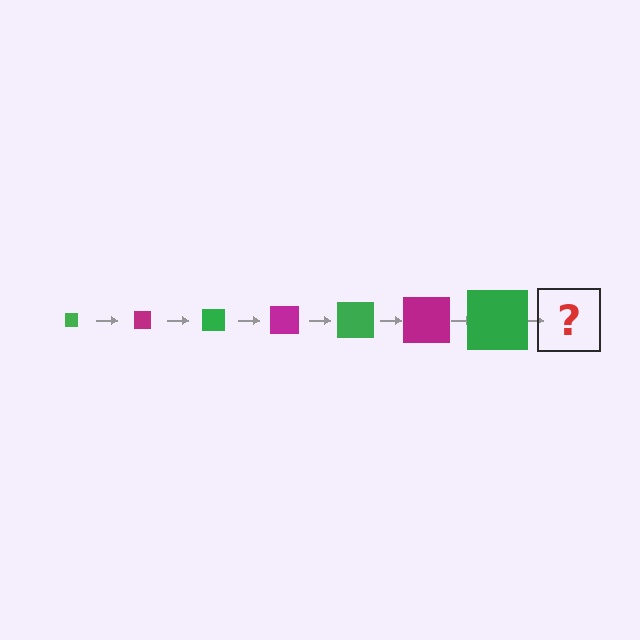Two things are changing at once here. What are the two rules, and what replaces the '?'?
The two rules are that the square grows larger each step and the color cycles through green and magenta. The '?' should be a magenta square, larger than the previous one.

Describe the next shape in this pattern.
It should be a magenta square, larger than the previous one.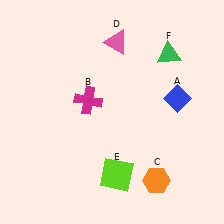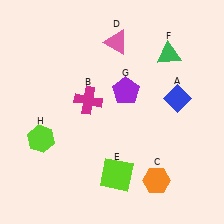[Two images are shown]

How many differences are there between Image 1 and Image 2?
There are 2 differences between the two images.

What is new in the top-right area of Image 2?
A purple pentagon (G) was added in the top-right area of Image 2.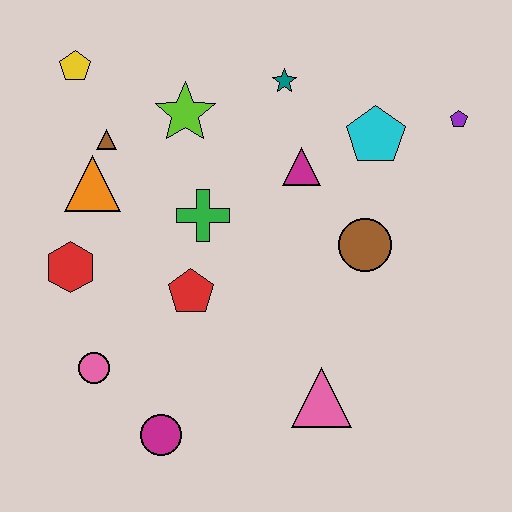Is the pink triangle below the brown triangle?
Yes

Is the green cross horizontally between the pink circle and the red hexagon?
No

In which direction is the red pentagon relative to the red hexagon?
The red pentagon is to the right of the red hexagon.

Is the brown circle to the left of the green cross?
No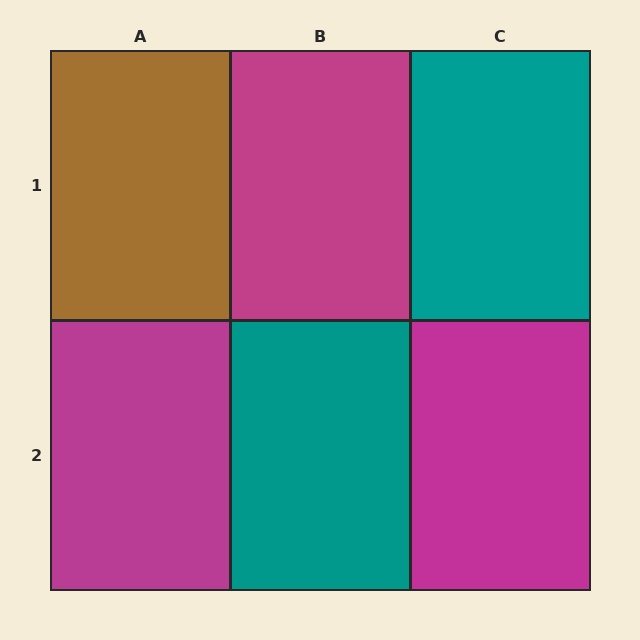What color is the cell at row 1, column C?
Teal.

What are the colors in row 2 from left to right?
Magenta, teal, magenta.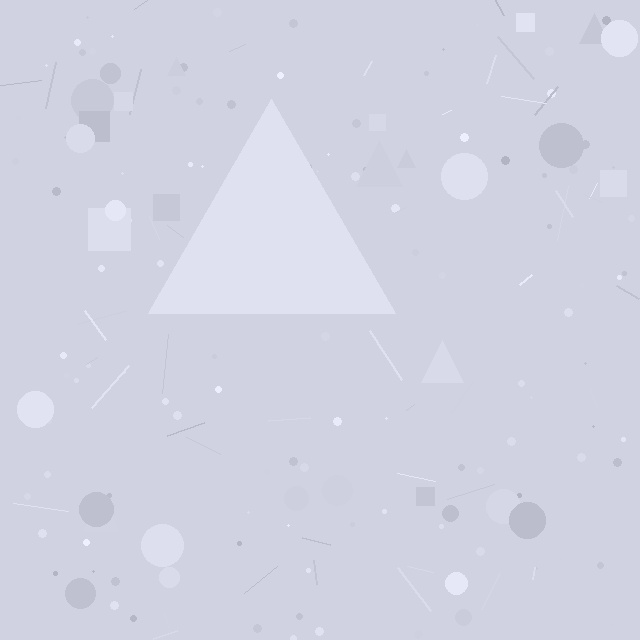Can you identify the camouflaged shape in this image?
The camouflaged shape is a triangle.